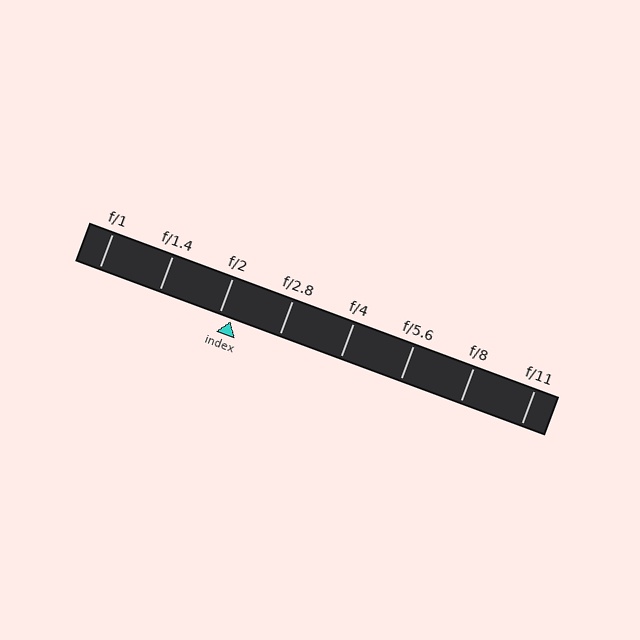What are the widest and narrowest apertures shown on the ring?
The widest aperture shown is f/1 and the narrowest is f/11.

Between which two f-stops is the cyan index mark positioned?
The index mark is between f/2 and f/2.8.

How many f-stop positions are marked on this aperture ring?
There are 8 f-stop positions marked.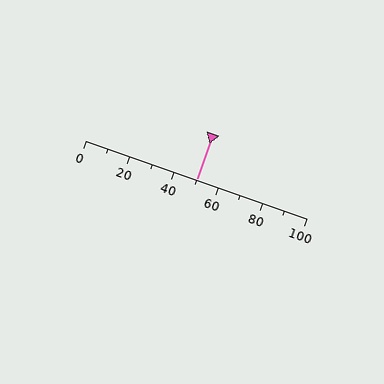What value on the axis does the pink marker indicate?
The marker indicates approximately 50.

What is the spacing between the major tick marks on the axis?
The major ticks are spaced 20 apart.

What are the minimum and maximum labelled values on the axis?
The axis runs from 0 to 100.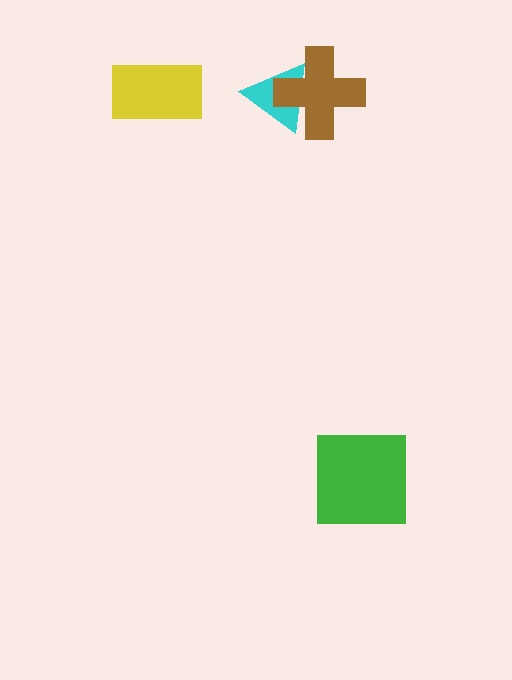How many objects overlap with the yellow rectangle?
0 objects overlap with the yellow rectangle.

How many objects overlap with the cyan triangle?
1 object overlaps with the cyan triangle.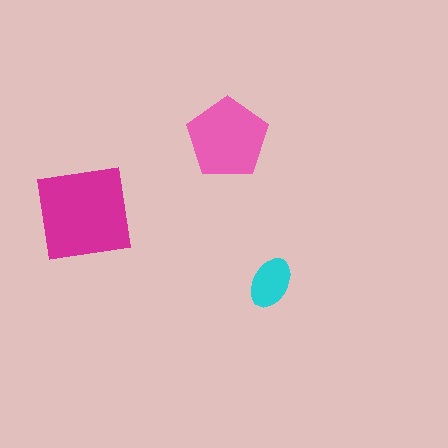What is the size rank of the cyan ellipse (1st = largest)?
3rd.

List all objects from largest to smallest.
The magenta square, the pink pentagon, the cyan ellipse.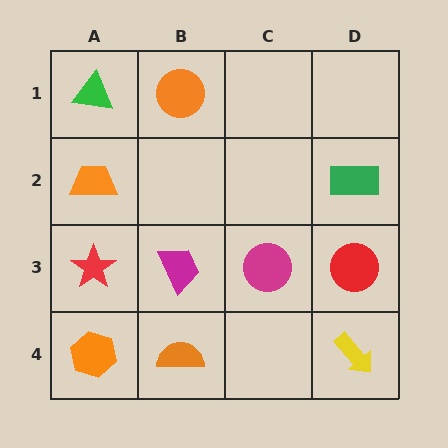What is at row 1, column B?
An orange circle.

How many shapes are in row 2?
2 shapes.